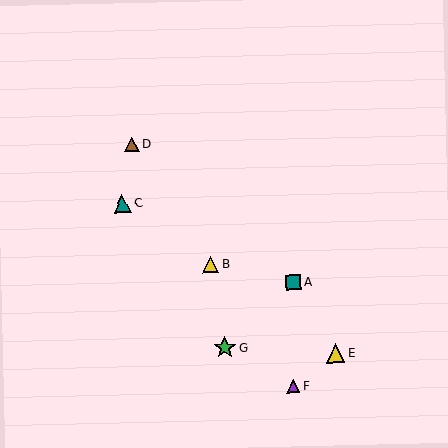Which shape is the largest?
The green star (labeled G) is the largest.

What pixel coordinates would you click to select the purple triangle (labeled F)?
Click at (293, 386) to select the purple triangle F.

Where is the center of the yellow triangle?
The center of the yellow triangle is at (336, 354).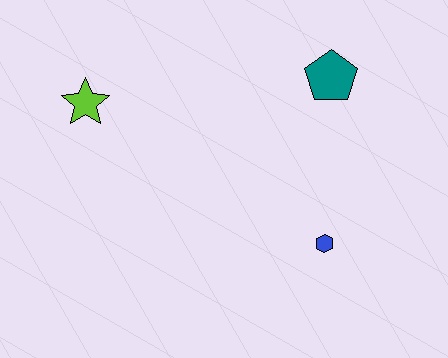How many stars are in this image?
There is 1 star.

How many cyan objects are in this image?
There are no cyan objects.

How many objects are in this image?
There are 3 objects.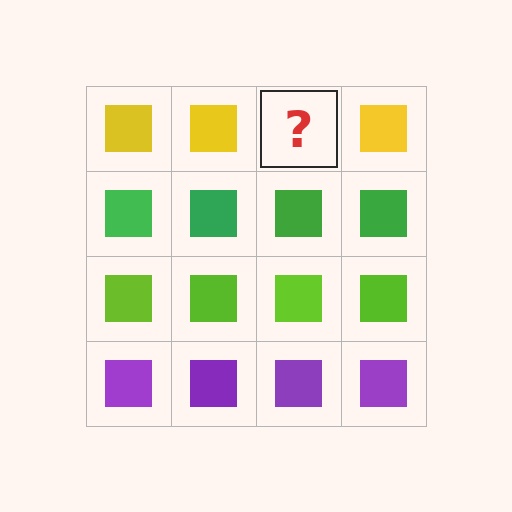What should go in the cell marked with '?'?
The missing cell should contain a yellow square.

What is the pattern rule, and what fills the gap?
The rule is that each row has a consistent color. The gap should be filled with a yellow square.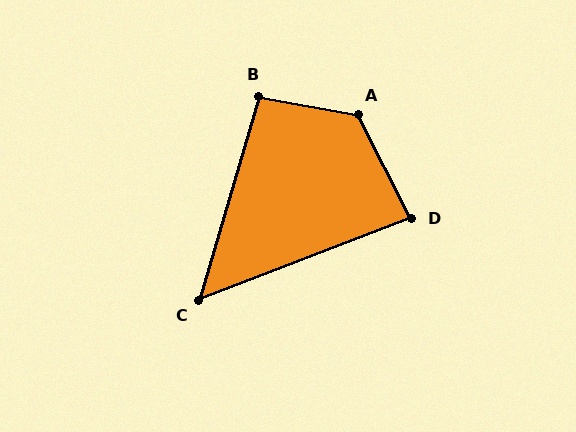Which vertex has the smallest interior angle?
C, at approximately 53 degrees.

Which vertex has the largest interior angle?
A, at approximately 127 degrees.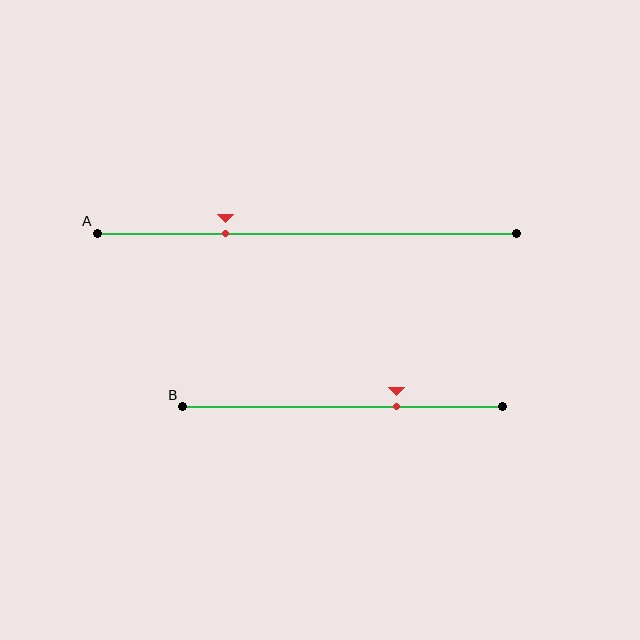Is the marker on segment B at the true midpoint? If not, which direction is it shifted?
No, the marker on segment B is shifted to the right by about 17% of the segment length.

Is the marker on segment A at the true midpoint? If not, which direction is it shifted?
No, the marker on segment A is shifted to the left by about 19% of the segment length.